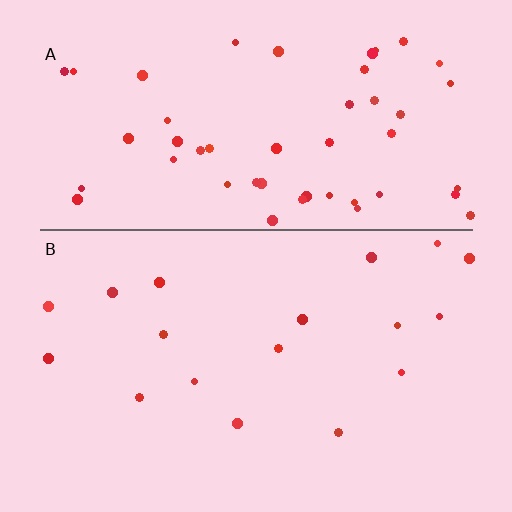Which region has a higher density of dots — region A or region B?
A (the top).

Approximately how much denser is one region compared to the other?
Approximately 2.9× — region A over region B.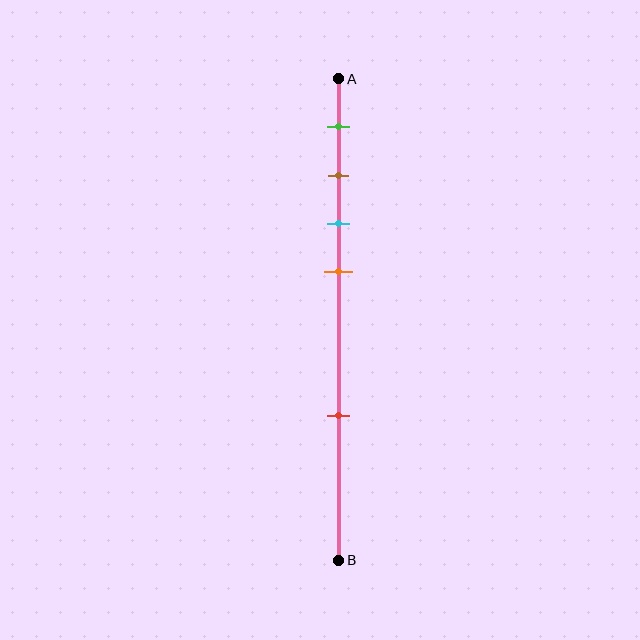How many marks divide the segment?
There are 5 marks dividing the segment.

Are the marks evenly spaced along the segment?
No, the marks are not evenly spaced.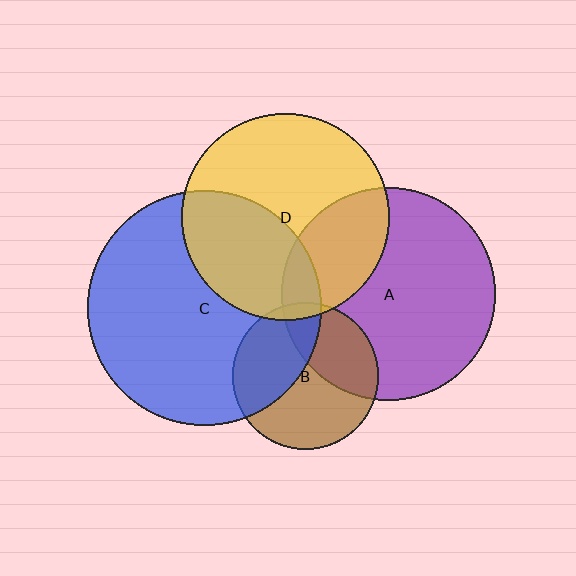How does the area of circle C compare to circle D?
Approximately 1.3 times.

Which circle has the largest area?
Circle C (blue).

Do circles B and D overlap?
Yes.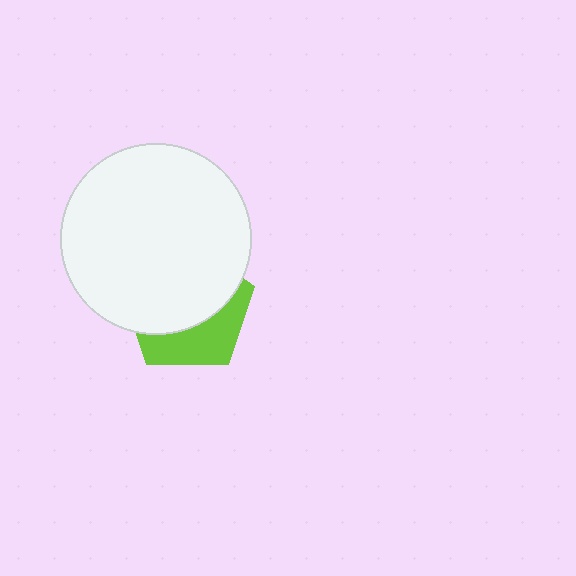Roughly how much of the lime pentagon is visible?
A small part of it is visible (roughly 37%).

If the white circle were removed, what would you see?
You would see the complete lime pentagon.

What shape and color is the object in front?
The object in front is a white circle.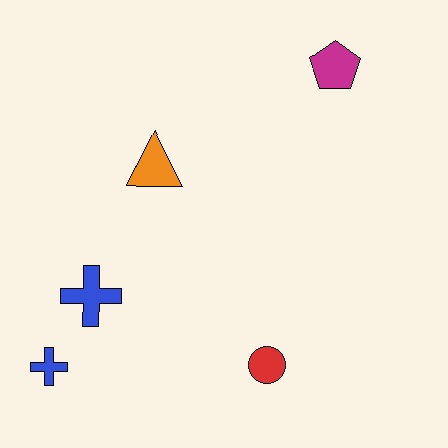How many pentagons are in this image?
There is 1 pentagon.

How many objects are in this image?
There are 5 objects.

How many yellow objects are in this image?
There are no yellow objects.